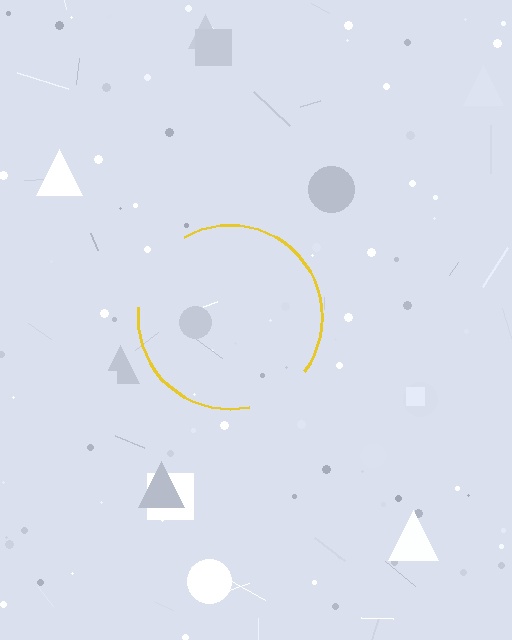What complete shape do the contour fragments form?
The contour fragments form a circle.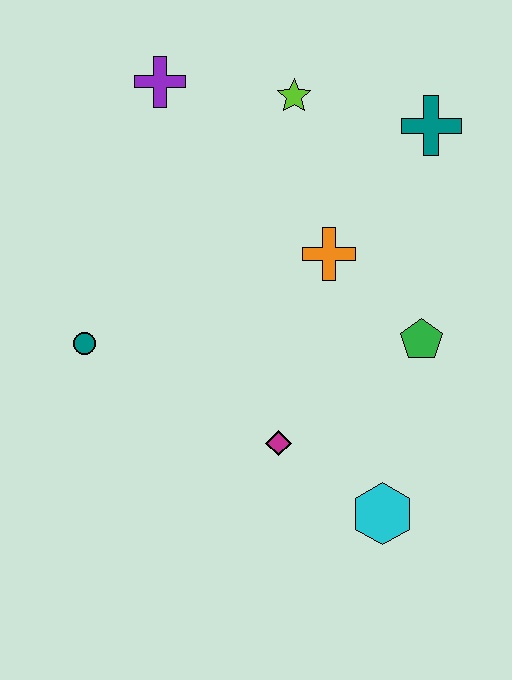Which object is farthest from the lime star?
The cyan hexagon is farthest from the lime star.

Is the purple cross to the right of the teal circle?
Yes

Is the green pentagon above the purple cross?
No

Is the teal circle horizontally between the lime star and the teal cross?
No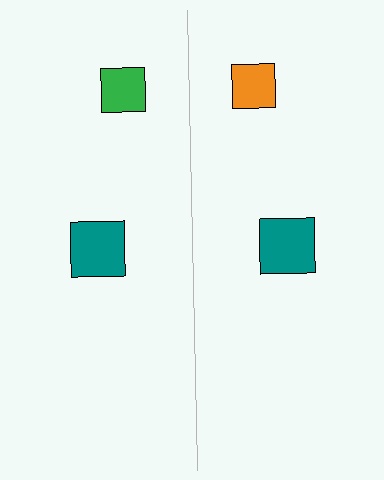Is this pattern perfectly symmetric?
No, the pattern is not perfectly symmetric. The orange square on the right side breaks the symmetry — its mirror counterpart is green.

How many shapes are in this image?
There are 4 shapes in this image.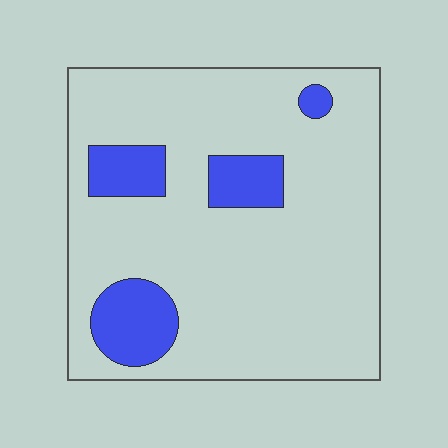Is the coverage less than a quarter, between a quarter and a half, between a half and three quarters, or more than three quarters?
Less than a quarter.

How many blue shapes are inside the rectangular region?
4.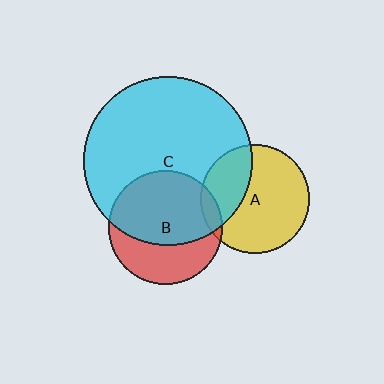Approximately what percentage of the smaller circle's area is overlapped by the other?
Approximately 65%.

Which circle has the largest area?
Circle C (cyan).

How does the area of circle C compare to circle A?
Approximately 2.4 times.